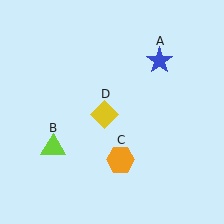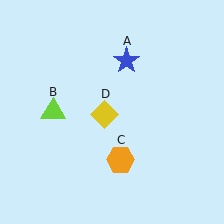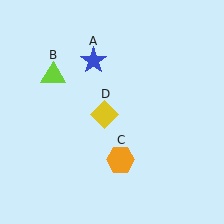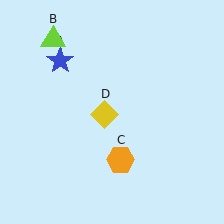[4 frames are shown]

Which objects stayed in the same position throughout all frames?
Orange hexagon (object C) and yellow diamond (object D) remained stationary.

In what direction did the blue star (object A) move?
The blue star (object A) moved left.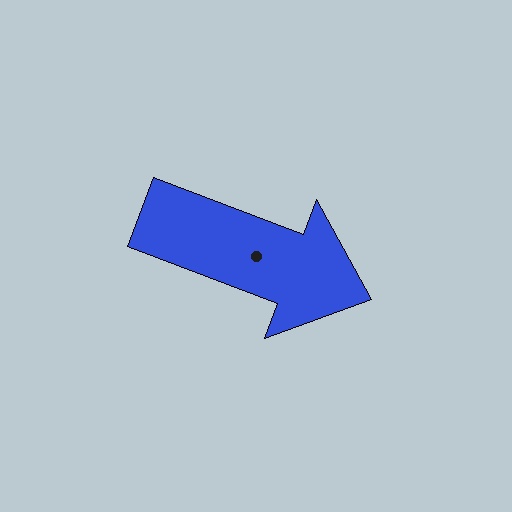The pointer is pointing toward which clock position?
Roughly 4 o'clock.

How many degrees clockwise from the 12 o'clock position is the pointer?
Approximately 111 degrees.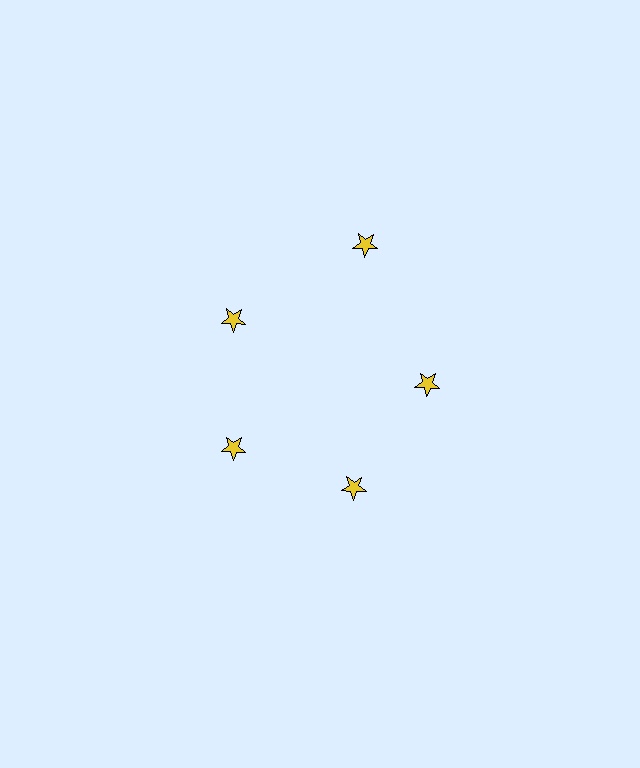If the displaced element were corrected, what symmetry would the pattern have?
It would have 5-fold rotational symmetry — the pattern would map onto itself every 72 degrees.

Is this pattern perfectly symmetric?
No. The 5 yellow stars are arranged in a ring, but one element near the 1 o'clock position is pushed outward from the center, breaking the 5-fold rotational symmetry.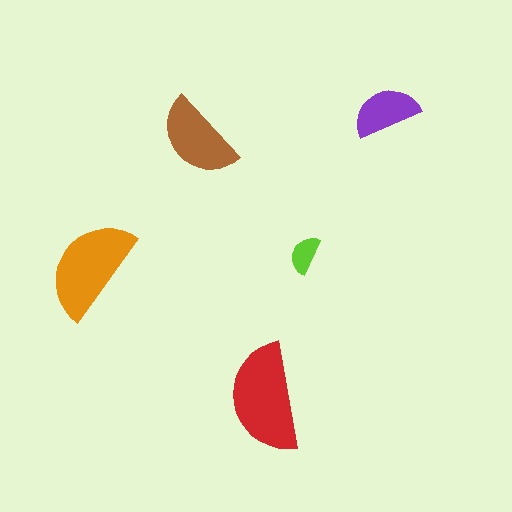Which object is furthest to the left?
The orange semicircle is leftmost.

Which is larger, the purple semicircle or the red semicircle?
The red one.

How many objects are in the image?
There are 5 objects in the image.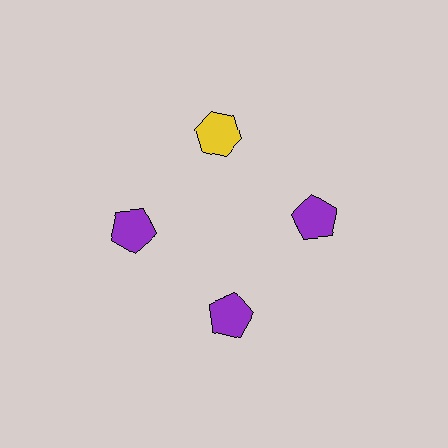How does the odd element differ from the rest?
It differs in both color (yellow instead of purple) and shape (hexagon instead of pentagon).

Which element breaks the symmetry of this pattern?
The yellow hexagon at roughly the 12 o'clock position breaks the symmetry. All other shapes are purple pentagons.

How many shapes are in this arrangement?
There are 4 shapes arranged in a ring pattern.